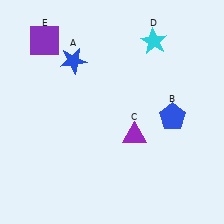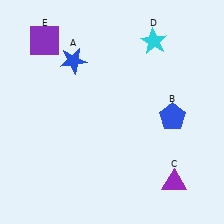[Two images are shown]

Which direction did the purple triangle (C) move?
The purple triangle (C) moved down.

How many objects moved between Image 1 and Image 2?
1 object moved between the two images.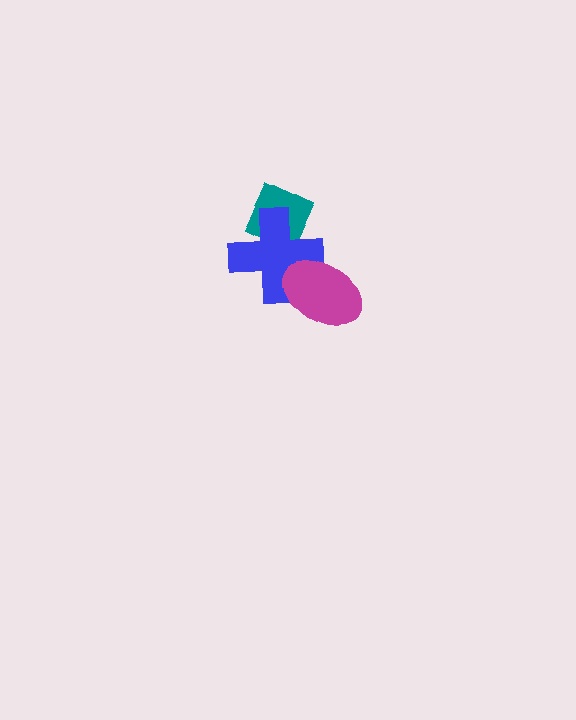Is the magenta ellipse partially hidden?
No, no other shape covers it.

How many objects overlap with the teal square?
1 object overlaps with the teal square.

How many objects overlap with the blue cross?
2 objects overlap with the blue cross.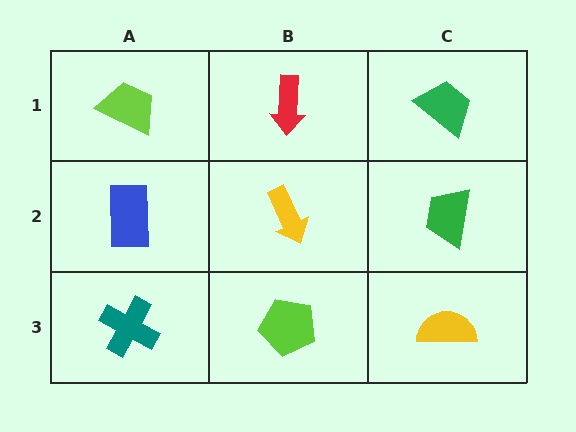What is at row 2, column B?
A yellow arrow.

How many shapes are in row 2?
3 shapes.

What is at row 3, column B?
A lime pentagon.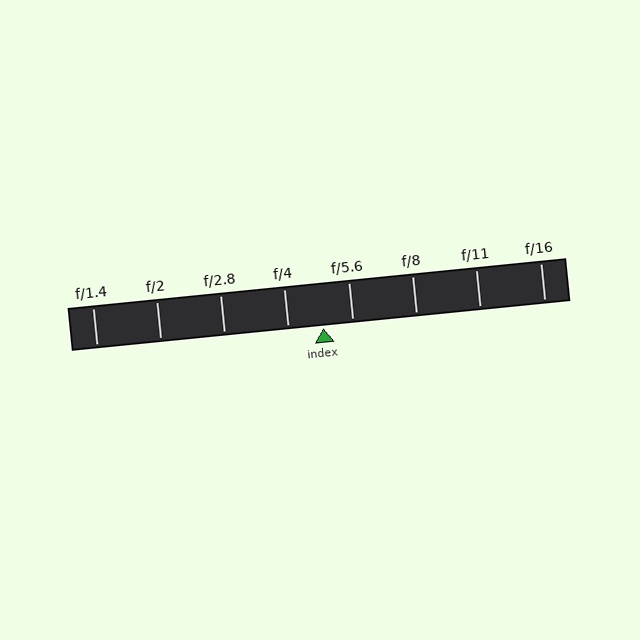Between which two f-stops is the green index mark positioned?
The index mark is between f/4 and f/5.6.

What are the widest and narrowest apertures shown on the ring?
The widest aperture shown is f/1.4 and the narrowest is f/16.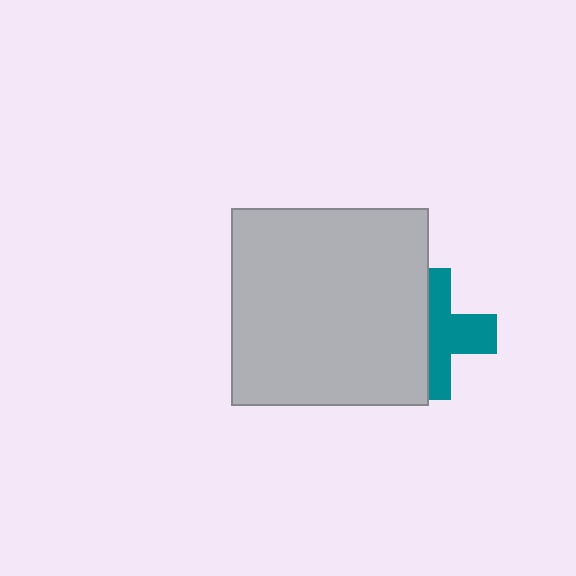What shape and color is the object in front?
The object in front is a light gray square.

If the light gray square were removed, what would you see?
You would see the complete teal cross.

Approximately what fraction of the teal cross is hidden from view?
Roughly 49% of the teal cross is hidden behind the light gray square.